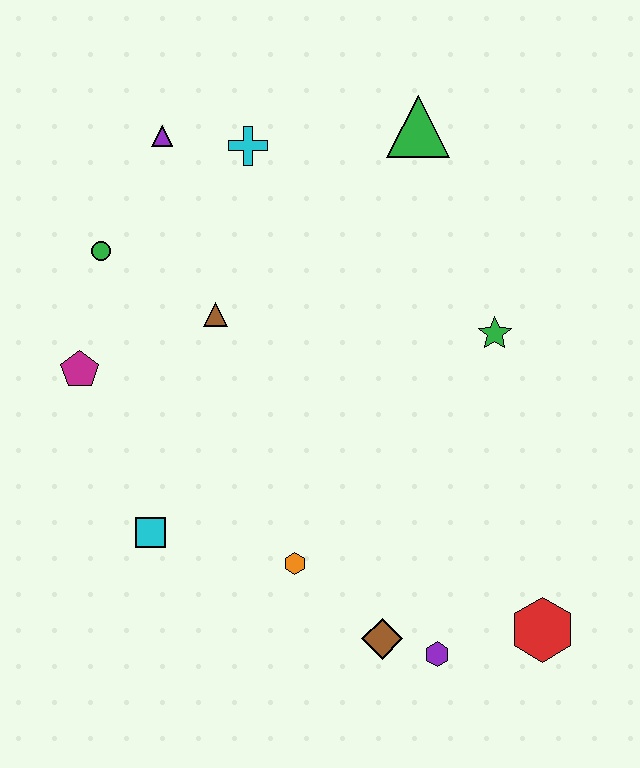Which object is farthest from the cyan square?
The green triangle is farthest from the cyan square.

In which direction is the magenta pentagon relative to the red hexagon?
The magenta pentagon is to the left of the red hexagon.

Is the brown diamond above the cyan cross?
No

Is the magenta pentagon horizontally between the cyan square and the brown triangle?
No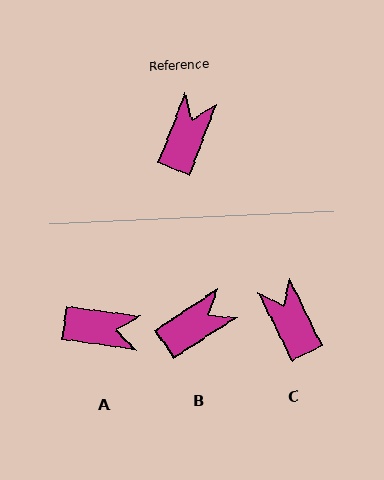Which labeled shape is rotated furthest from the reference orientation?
A, about 77 degrees away.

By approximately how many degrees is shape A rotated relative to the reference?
Approximately 77 degrees clockwise.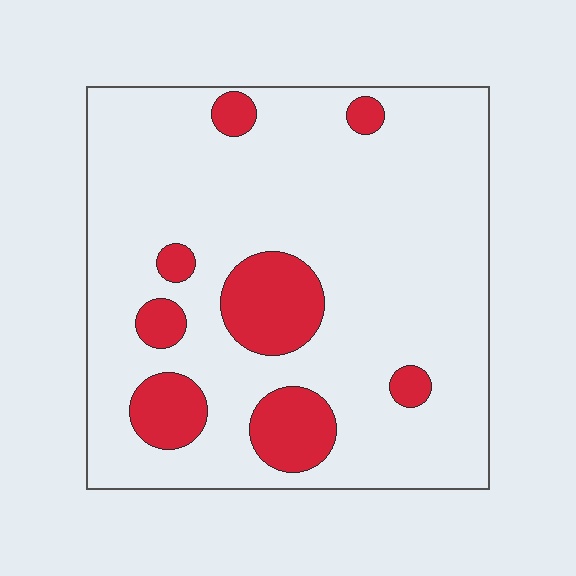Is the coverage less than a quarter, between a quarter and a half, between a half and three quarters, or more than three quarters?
Less than a quarter.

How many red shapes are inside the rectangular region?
8.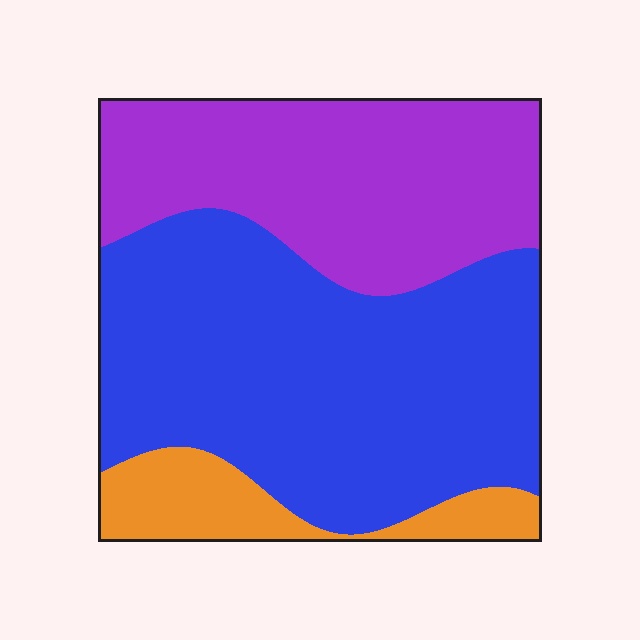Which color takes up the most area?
Blue, at roughly 55%.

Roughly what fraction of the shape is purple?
Purple covers around 35% of the shape.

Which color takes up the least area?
Orange, at roughly 10%.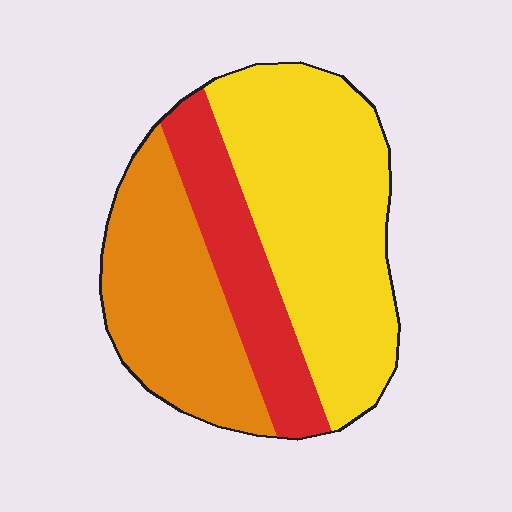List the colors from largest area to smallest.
From largest to smallest: yellow, orange, red.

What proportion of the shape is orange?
Orange takes up about one third (1/3) of the shape.